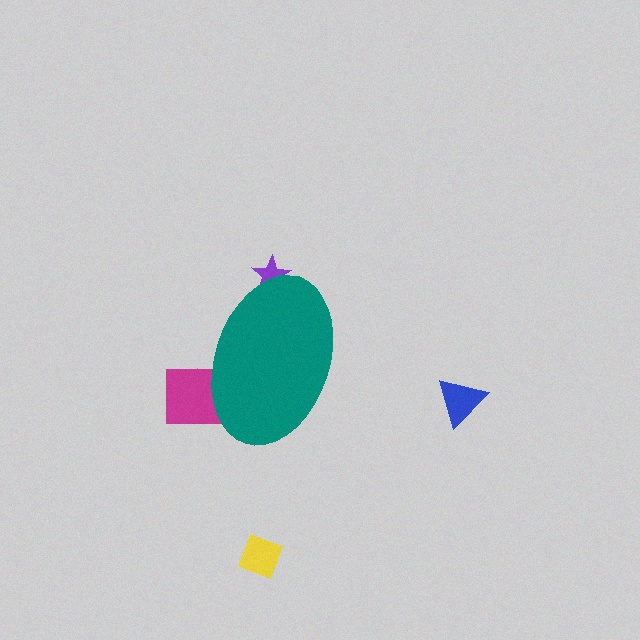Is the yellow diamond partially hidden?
No, the yellow diamond is fully visible.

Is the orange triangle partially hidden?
Yes, the orange triangle is partially hidden behind the teal ellipse.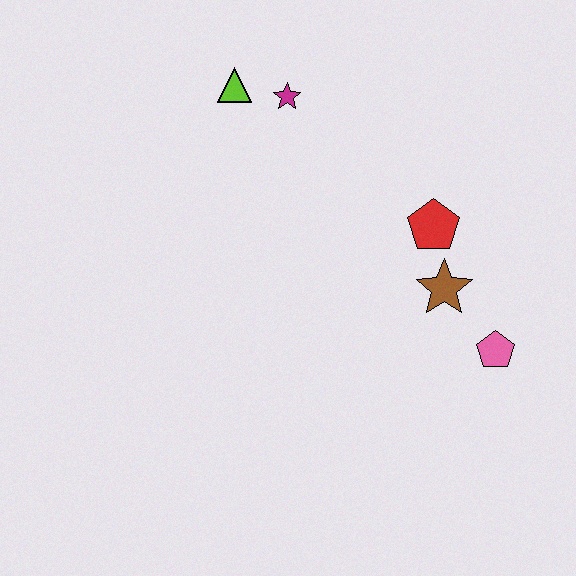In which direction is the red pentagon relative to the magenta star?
The red pentagon is to the right of the magenta star.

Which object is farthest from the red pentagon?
The lime triangle is farthest from the red pentagon.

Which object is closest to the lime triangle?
The magenta star is closest to the lime triangle.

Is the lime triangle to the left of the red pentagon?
Yes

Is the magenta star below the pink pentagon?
No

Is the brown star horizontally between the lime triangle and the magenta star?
No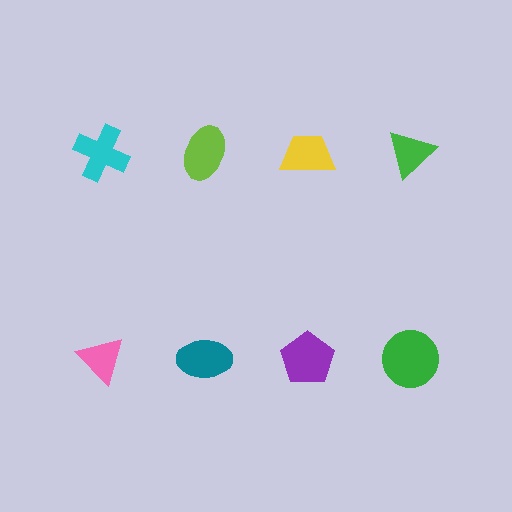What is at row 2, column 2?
A teal ellipse.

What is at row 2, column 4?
A green circle.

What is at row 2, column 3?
A purple pentagon.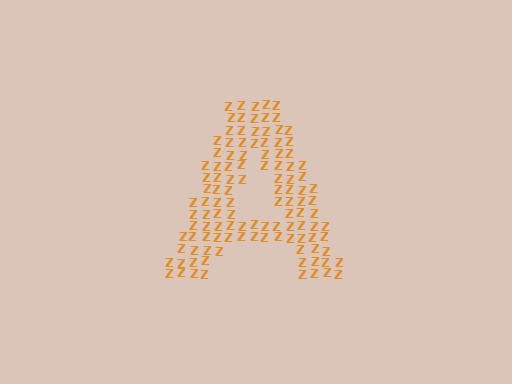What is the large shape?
The large shape is the letter A.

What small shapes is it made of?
It is made of small letter Z's.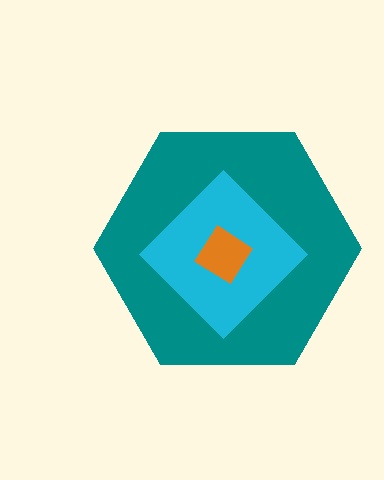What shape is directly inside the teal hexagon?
The cyan diamond.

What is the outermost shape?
The teal hexagon.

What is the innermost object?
The orange diamond.